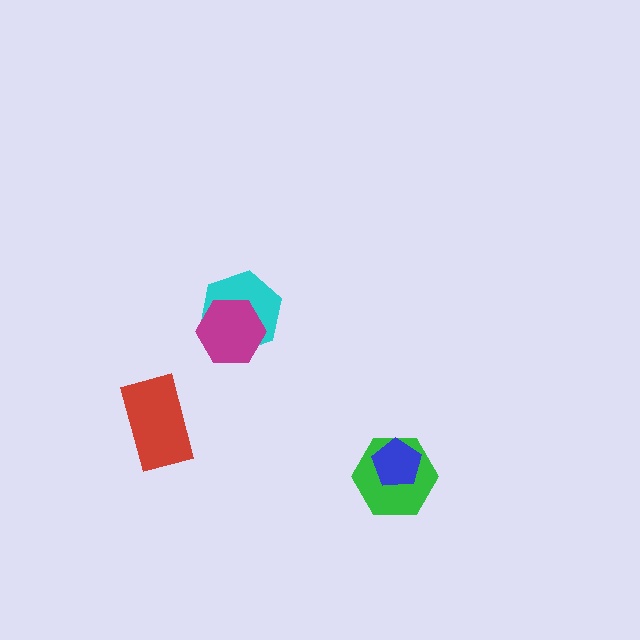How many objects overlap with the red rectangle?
0 objects overlap with the red rectangle.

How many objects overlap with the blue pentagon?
1 object overlaps with the blue pentagon.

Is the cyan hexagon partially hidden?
Yes, it is partially covered by another shape.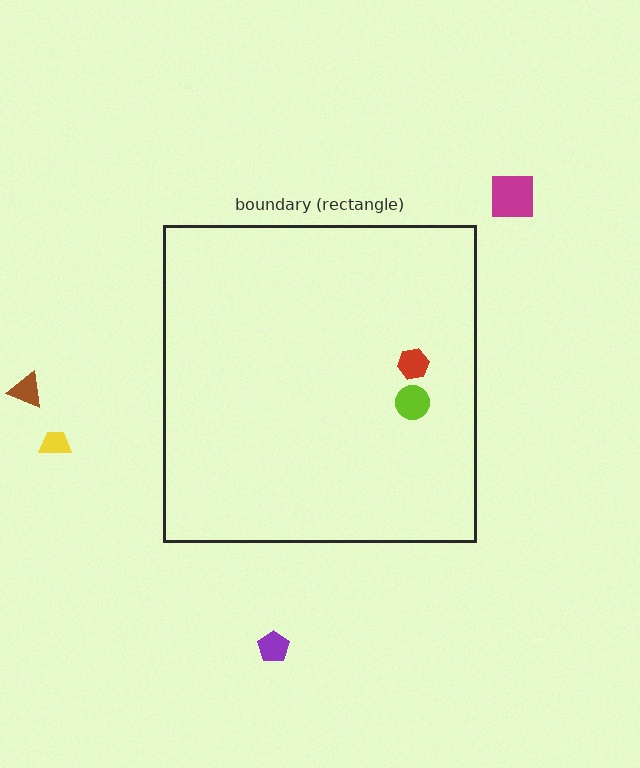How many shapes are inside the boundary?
2 inside, 4 outside.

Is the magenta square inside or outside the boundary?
Outside.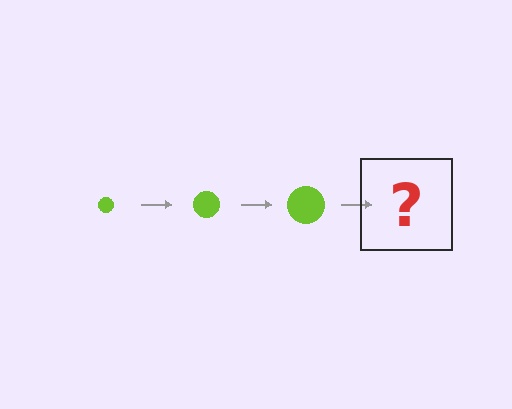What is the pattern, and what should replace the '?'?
The pattern is that the circle gets progressively larger each step. The '?' should be a lime circle, larger than the previous one.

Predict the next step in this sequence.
The next step is a lime circle, larger than the previous one.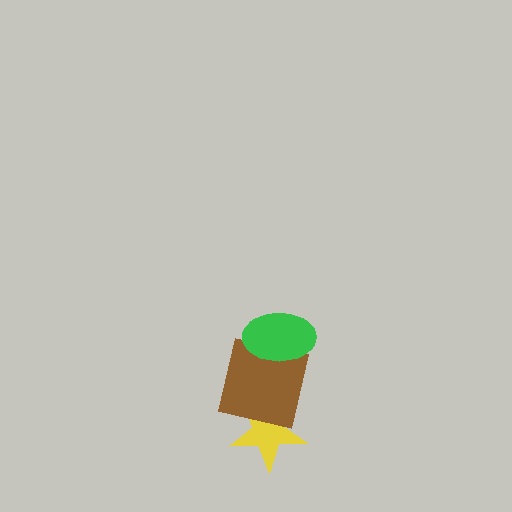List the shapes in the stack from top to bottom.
From top to bottom: the green ellipse, the brown square, the yellow star.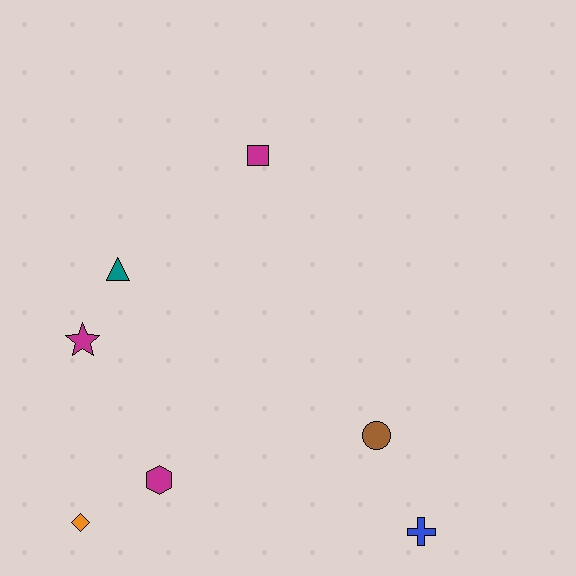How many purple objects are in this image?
There are no purple objects.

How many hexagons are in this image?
There is 1 hexagon.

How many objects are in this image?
There are 7 objects.